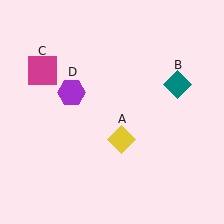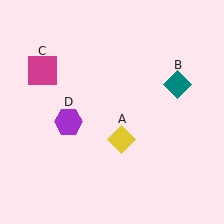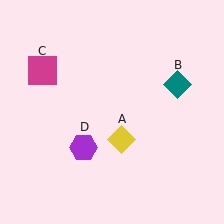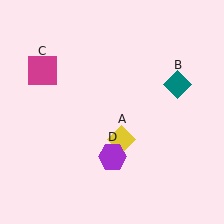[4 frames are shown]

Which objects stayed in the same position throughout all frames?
Yellow diamond (object A) and teal diamond (object B) and magenta square (object C) remained stationary.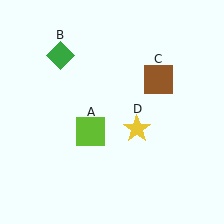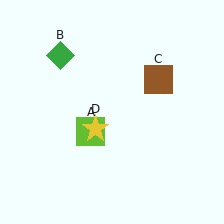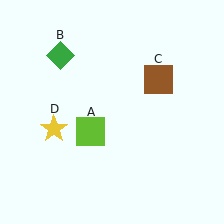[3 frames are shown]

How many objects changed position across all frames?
1 object changed position: yellow star (object D).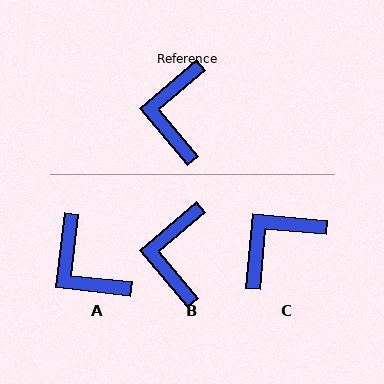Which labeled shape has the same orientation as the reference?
B.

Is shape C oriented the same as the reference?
No, it is off by about 46 degrees.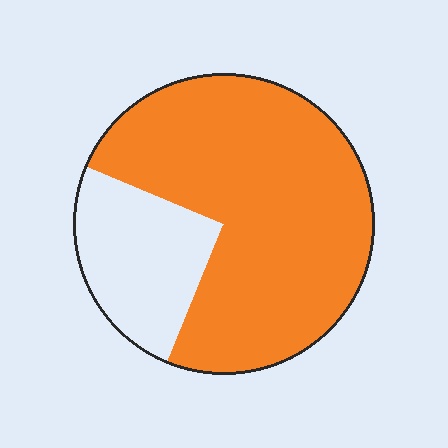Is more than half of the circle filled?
Yes.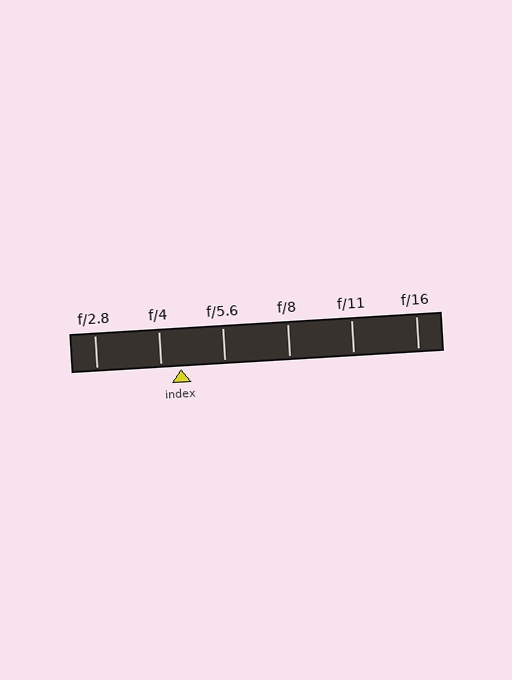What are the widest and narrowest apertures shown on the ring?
The widest aperture shown is f/2.8 and the narrowest is f/16.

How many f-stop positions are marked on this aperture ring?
There are 6 f-stop positions marked.